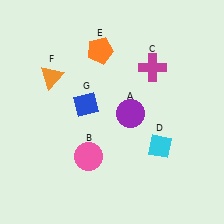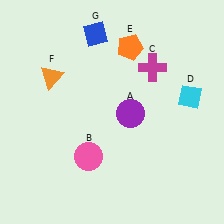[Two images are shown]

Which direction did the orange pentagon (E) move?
The orange pentagon (E) moved right.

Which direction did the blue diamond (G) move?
The blue diamond (G) moved up.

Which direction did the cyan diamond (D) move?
The cyan diamond (D) moved up.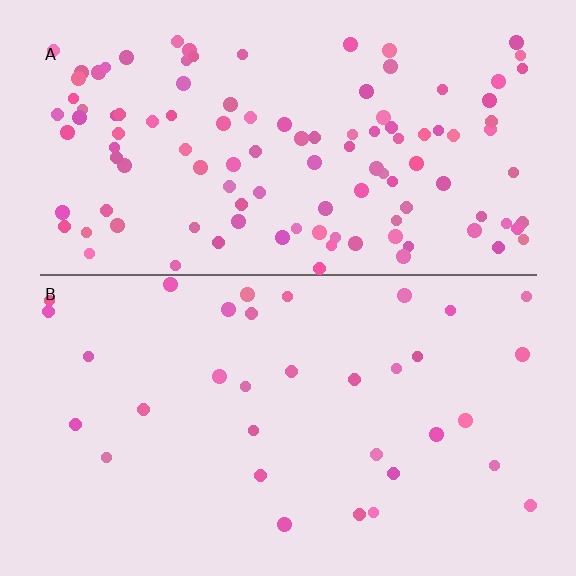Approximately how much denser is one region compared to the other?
Approximately 3.4× — region A over region B.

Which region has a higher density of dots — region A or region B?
A (the top).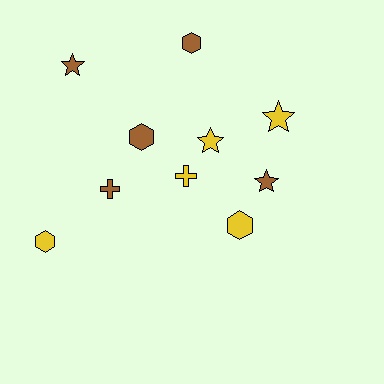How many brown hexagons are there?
There are 2 brown hexagons.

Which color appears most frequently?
Yellow, with 5 objects.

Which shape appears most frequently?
Star, with 4 objects.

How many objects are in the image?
There are 10 objects.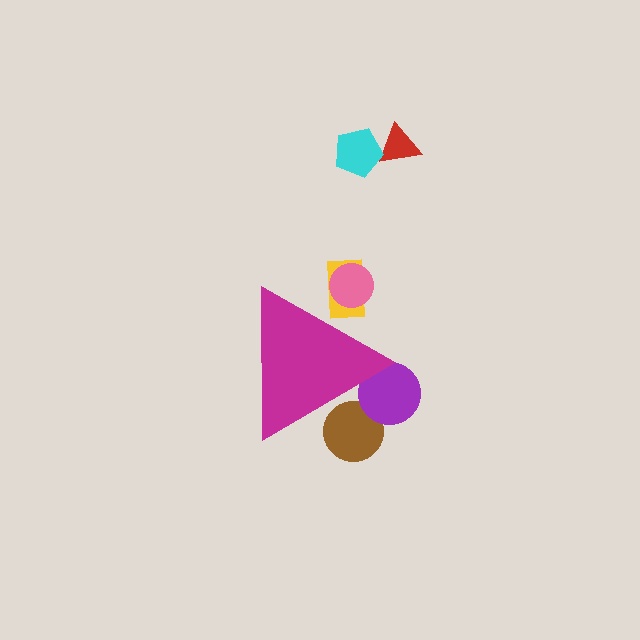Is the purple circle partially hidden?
Yes, the purple circle is partially hidden behind the magenta triangle.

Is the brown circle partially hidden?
Yes, the brown circle is partially hidden behind the magenta triangle.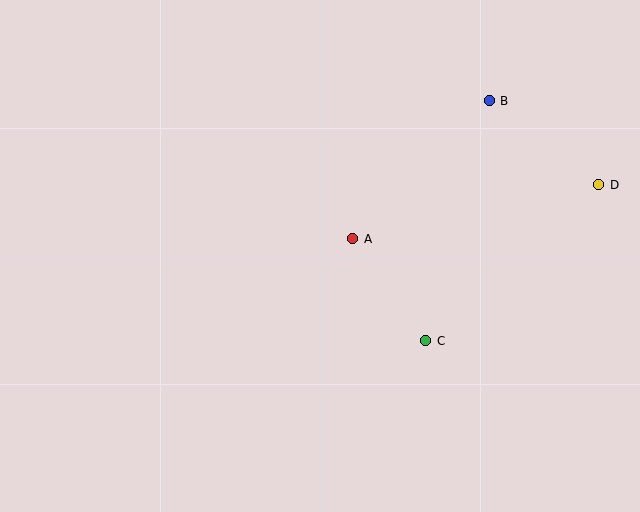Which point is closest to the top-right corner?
Point B is closest to the top-right corner.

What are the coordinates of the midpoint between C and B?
The midpoint between C and B is at (458, 221).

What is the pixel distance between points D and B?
The distance between D and B is 138 pixels.